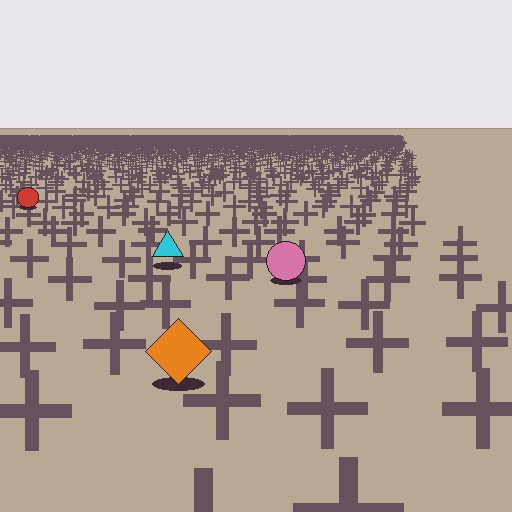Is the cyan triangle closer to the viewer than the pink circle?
No. The pink circle is closer — you can tell from the texture gradient: the ground texture is coarser near it.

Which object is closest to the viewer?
The orange diamond is closest. The texture marks near it are larger and more spread out.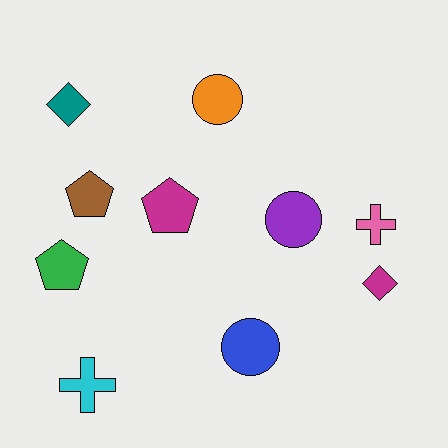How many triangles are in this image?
There are no triangles.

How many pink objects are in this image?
There is 1 pink object.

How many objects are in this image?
There are 10 objects.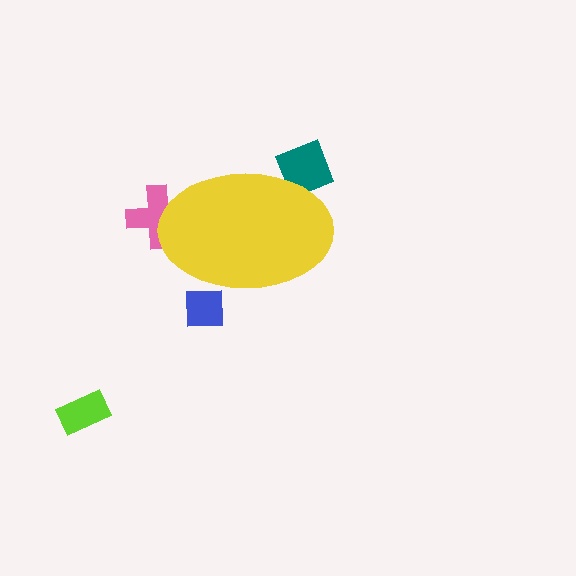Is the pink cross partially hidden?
Yes, the pink cross is partially hidden behind the yellow ellipse.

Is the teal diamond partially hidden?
Yes, the teal diamond is partially hidden behind the yellow ellipse.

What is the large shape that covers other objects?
A yellow ellipse.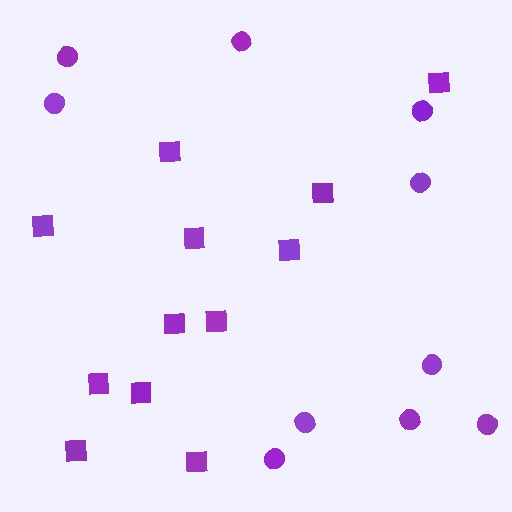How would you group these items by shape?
There are 2 groups: one group of circles (10) and one group of squares (12).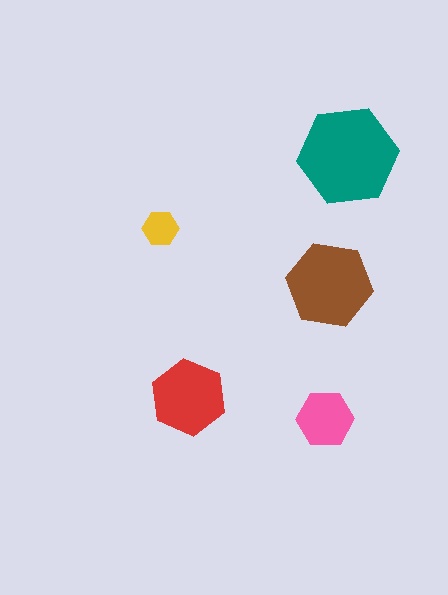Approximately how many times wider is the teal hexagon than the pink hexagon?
About 2 times wider.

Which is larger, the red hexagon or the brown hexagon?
The brown one.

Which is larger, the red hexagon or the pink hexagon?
The red one.